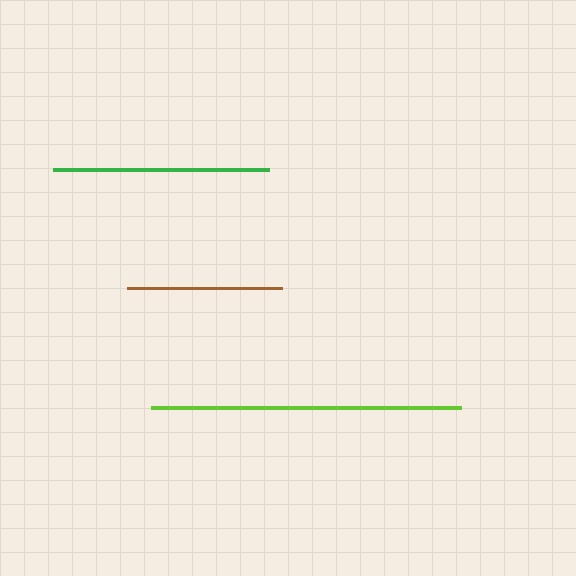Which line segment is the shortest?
The brown line is the shortest at approximately 155 pixels.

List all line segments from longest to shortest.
From longest to shortest: lime, green, brown.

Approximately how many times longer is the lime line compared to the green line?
The lime line is approximately 1.4 times the length of the green line.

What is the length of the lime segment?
The lime segment is approximately 310 pixels long.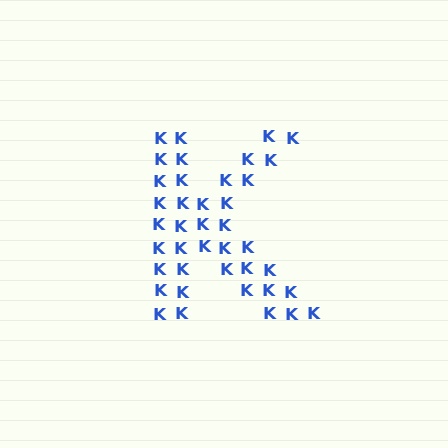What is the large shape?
The large shape is the letter K.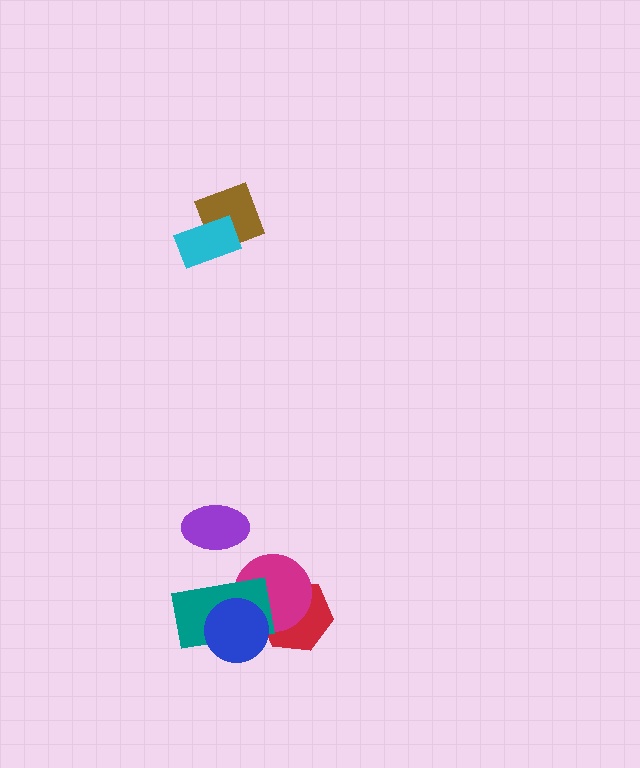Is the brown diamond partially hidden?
Yes, it is partially covered by another shape.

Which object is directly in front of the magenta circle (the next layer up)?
The teal rectangle is directly in front of the magenta circle.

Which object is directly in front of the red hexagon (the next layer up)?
The magenta circle is directly in front of the red hexagon.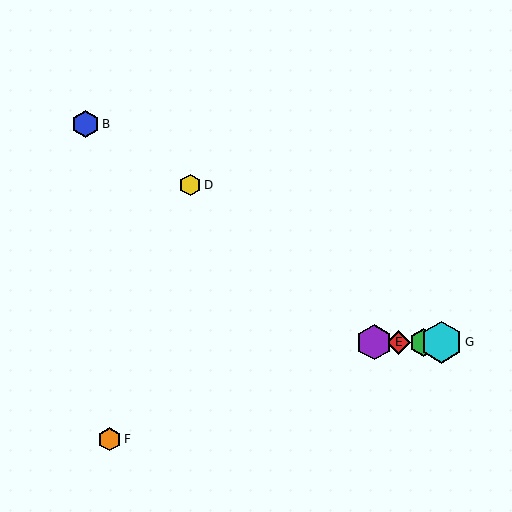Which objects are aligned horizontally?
Objects A, C, E, G are aligned horizontally.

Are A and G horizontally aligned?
Yes, both are at y≈342.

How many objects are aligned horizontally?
4 objects (A, C, E, G) are aligned horizontally.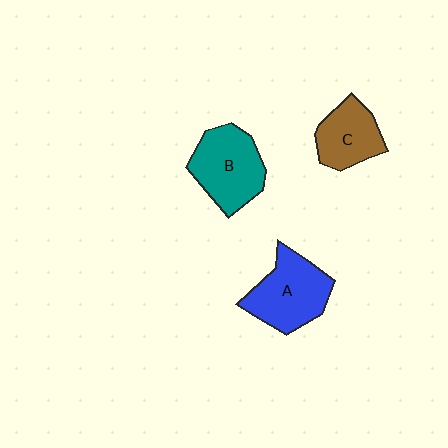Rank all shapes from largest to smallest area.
From largest to smallest: A (blue), B (teal), C (brown).